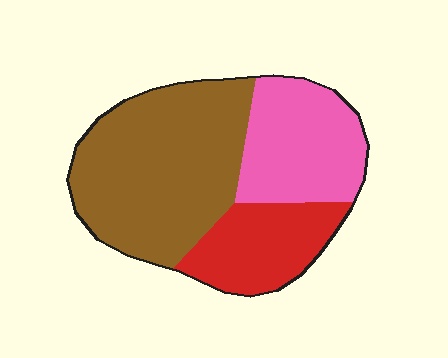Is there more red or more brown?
Brown.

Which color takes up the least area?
Red, at roughly 20%.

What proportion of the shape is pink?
Pink covers around 30% of the shape.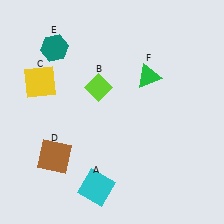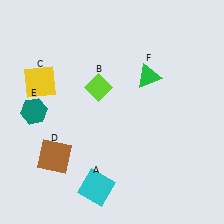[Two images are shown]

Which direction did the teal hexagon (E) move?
The teal hexagon (E) moved down.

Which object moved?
The teal hexagon (E) moved down.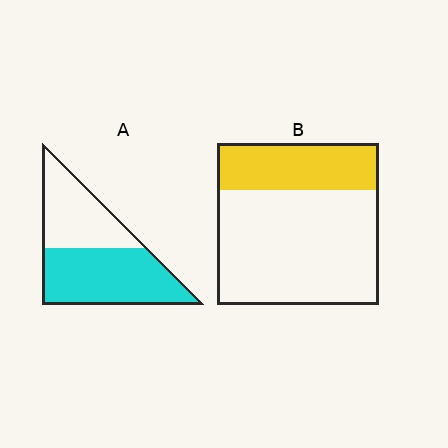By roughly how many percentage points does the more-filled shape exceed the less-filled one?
By roughly 30 percentage points (A over B).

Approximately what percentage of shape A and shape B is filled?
A is approximately 60% and B is approximately 30%.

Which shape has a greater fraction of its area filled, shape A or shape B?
Shape A.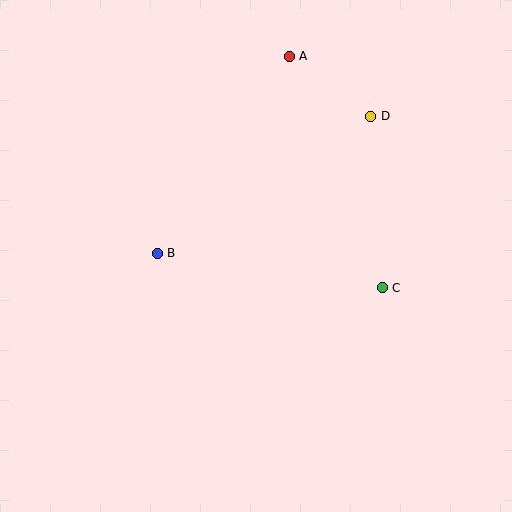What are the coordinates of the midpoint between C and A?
The midpoint between C and A is at (336, 172).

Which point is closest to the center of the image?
Point B at (157, 253) is closest to the center.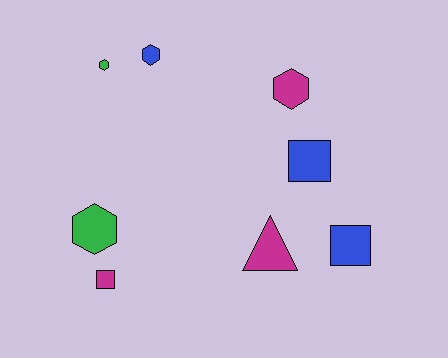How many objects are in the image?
There are 8 objects.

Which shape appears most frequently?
Hexagon, with 4 objects.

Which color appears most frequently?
Magenta, with 3 objects.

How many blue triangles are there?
There are no blue triangles.